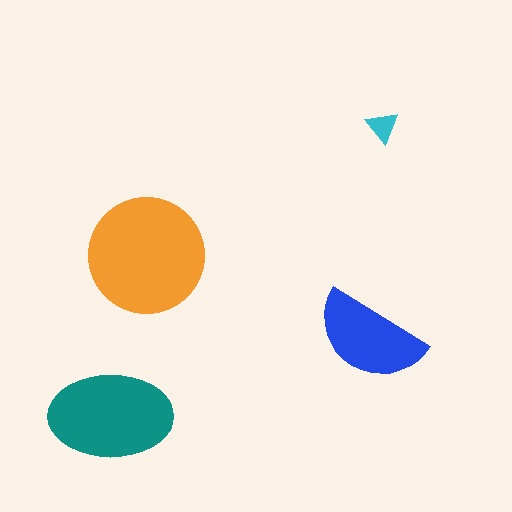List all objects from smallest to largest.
The cyan triangle, the blue semicircle, the teal ellipse, the orange circle.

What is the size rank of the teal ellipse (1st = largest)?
2nd.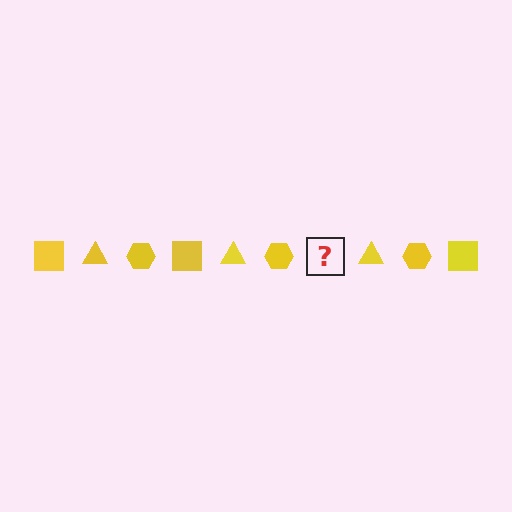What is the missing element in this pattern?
The missing element is a yellow square.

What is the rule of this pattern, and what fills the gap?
The rule is that the pattern cycles through square, triangle, hexagon shapes in yellow. The gap should be filled with a yellow square.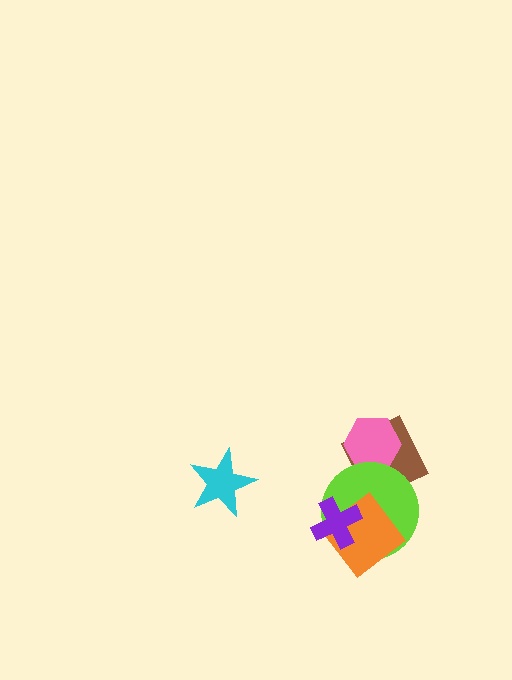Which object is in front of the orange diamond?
The purple cross is in front of the orange diamond.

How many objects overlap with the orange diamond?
3 objects overlap with the orange diamond.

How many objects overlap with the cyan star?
0 objects overlap with the cyan star.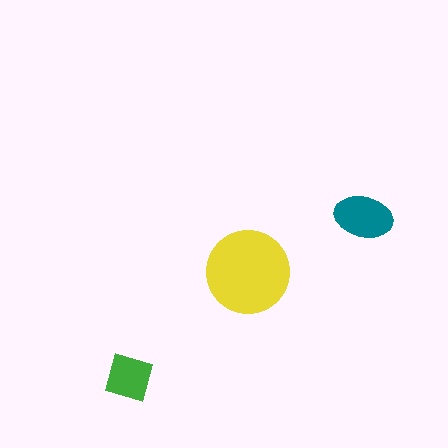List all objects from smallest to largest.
The green square, the teal ellipse, the yellow circle.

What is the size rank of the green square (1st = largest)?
3rd.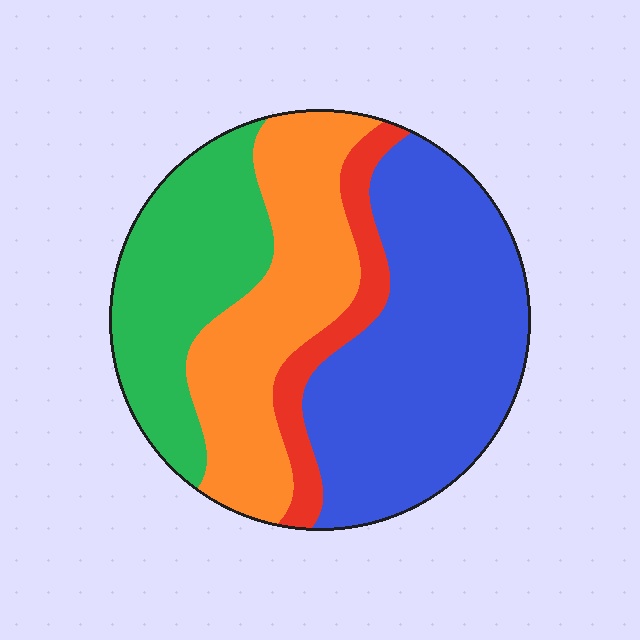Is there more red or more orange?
Orange.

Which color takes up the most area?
Blue, at roughly 40%.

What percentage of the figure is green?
Green takes up between a sixth and a third of the figure.